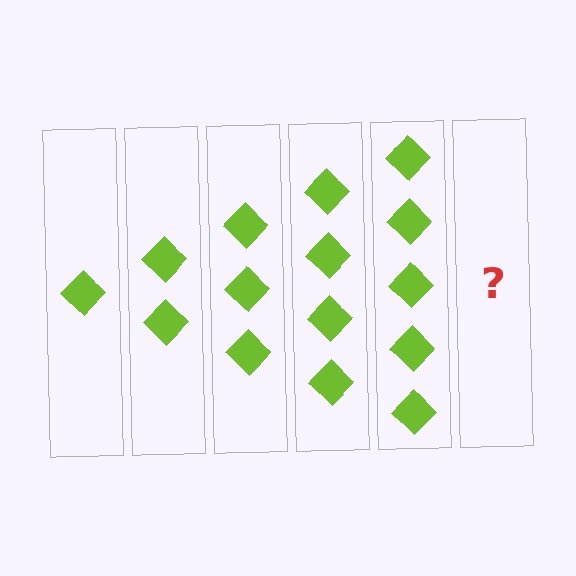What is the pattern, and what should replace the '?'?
The pattern is that each step adds one more diamond. The '?' should be 6 diamonds.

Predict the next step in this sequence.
The next step is 6 diamonds.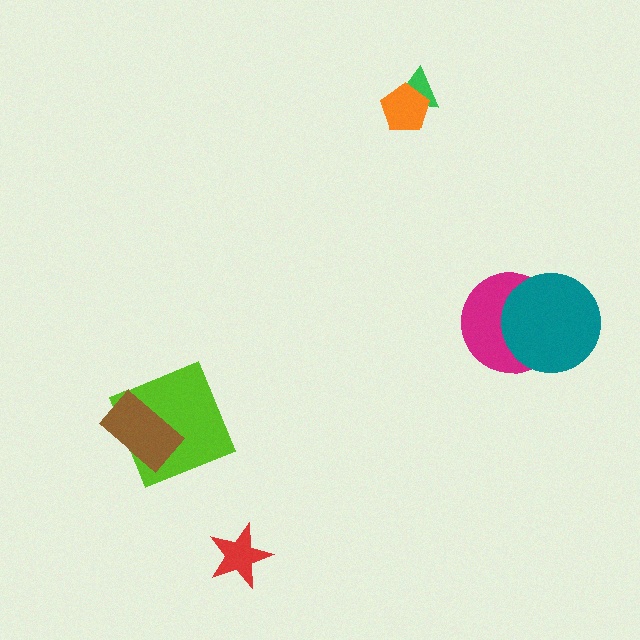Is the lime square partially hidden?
Yes, it is partially covered by another shape.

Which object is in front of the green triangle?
The orange pentagon is in front of the green triangle.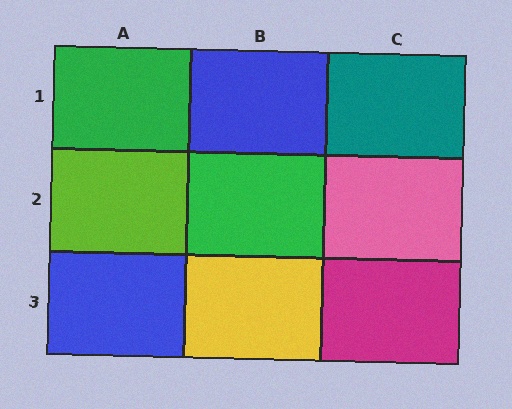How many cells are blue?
2 cells are blue.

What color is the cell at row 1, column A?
Green.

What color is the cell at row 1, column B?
Blue.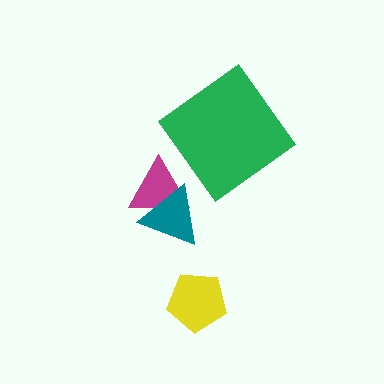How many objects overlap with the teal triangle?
1 object overlaps with the teal triangle.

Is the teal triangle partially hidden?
No, no other shape covers it.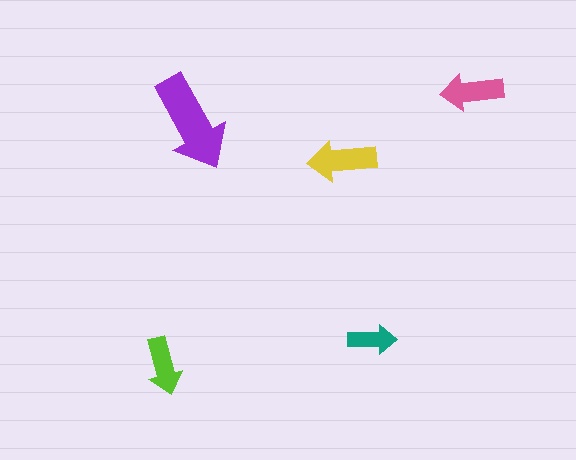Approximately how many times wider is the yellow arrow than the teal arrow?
About 1.5 times wider.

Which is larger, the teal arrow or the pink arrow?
The pink one.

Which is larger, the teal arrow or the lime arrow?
The lime one.